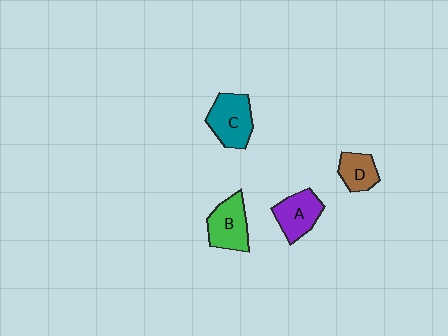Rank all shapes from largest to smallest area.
From largest to smallest: C (teal), B (green), A (purple), D (brown).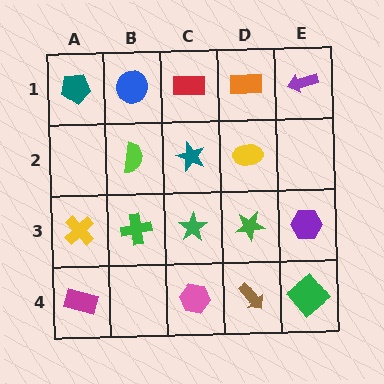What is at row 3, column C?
A green star.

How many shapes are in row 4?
4 shapes.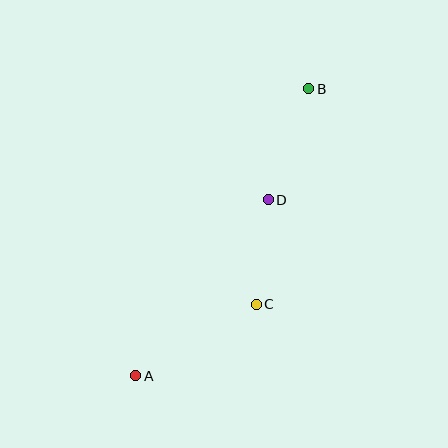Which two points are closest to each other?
Points C and D are closest to each other.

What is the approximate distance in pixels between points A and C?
The distance between A and C is approximately 140 pixels.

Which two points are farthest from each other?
Points A and B are farthest from each other.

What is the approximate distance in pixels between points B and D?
The distance between B and D is approximately 118 pixels.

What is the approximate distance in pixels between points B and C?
The distance between B and C is approximately 222 pixels.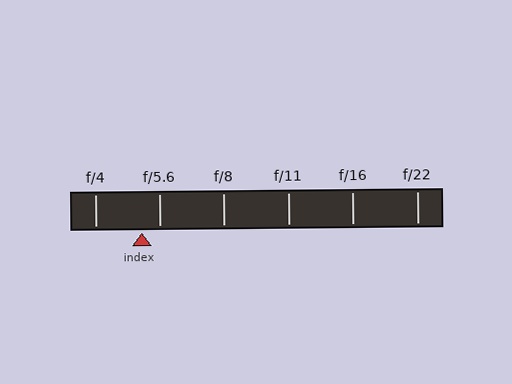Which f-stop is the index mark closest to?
The index mark is closest to f/5.6.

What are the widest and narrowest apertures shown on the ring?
The widest aperture shown is f/4 and the narrowest is f/22.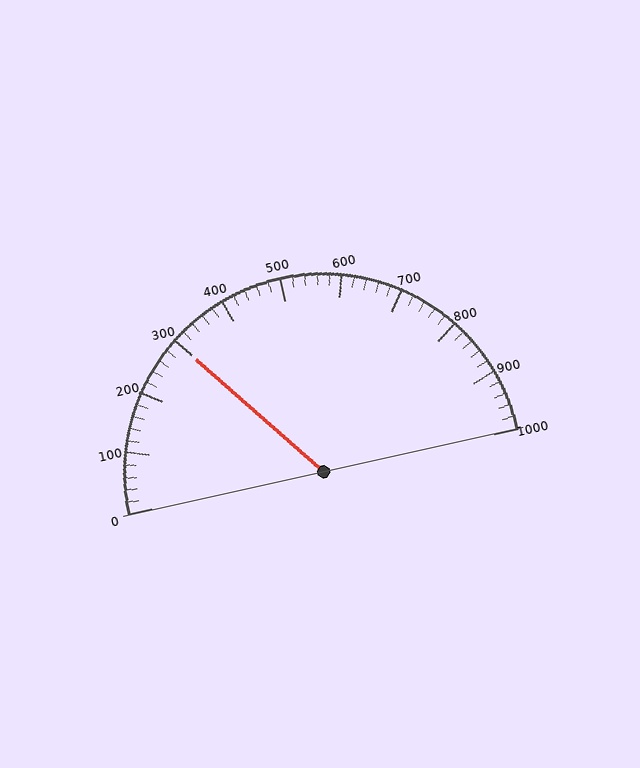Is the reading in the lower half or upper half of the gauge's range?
The reading is in the lower half of the range (0 to 1000).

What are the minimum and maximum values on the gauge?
The gauge ranges from 0 to 1000.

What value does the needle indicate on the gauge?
The needle indicates approximately 300.